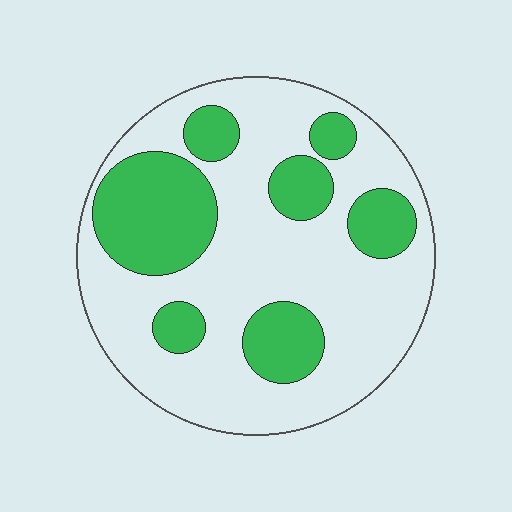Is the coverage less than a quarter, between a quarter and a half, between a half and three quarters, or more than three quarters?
Between a quarter and a half.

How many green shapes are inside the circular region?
7.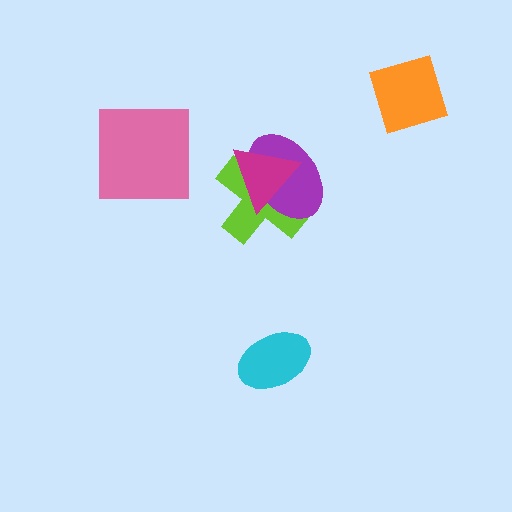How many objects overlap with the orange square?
0 objects overlap with the orange square.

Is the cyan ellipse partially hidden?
No, no other shape covers it.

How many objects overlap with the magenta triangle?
2 objects overlap with the magenta triangle.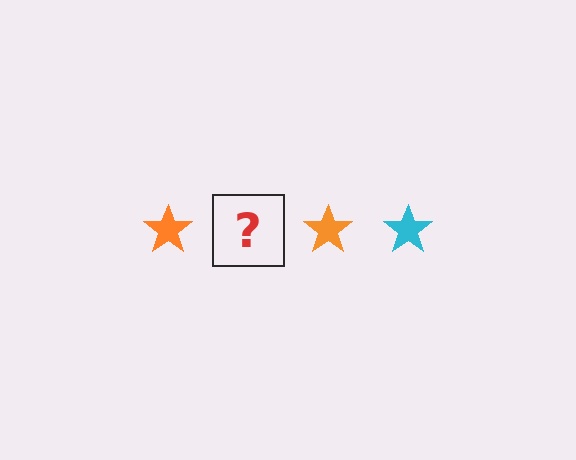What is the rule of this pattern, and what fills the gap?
The rule is that the pattern cycles through orange, cyan stars. The gap should be filled with a cyan star.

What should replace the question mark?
The question mark should be replaced with a cyan star.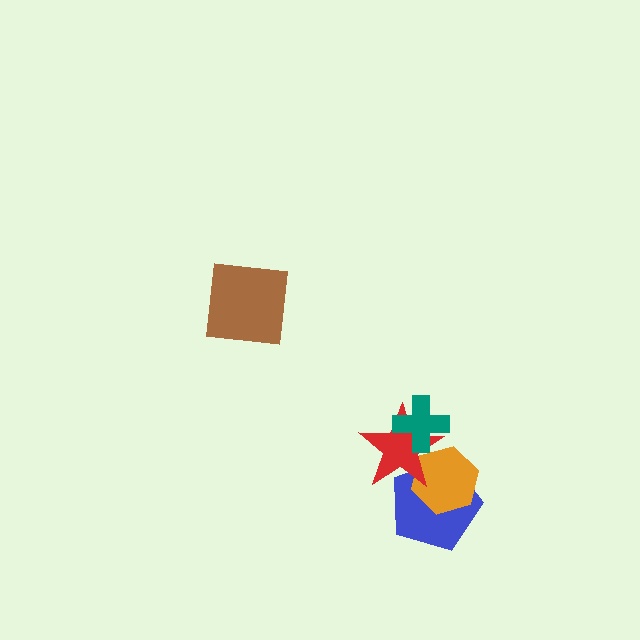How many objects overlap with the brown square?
0 objects overlap with the brown square.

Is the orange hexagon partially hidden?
Yes, it is partially covered by another shape.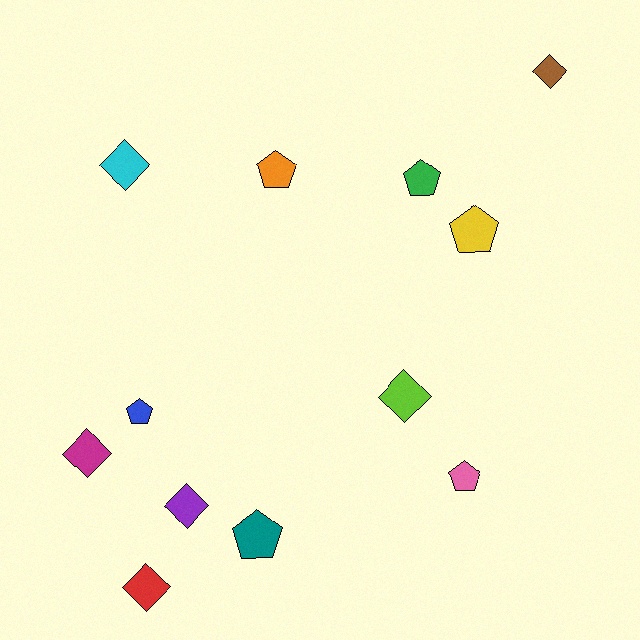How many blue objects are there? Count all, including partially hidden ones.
There is 1 blue object.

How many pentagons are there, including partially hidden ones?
There are 6 pentagons.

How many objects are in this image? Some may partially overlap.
There are 12 objects.